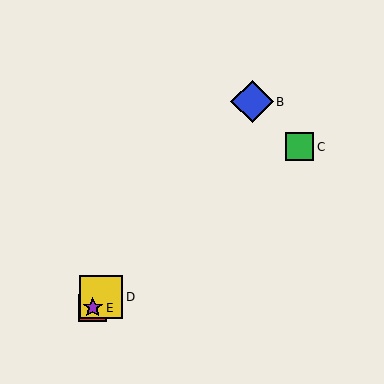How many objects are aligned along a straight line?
4 objects (A, B, D, E) are aligned along a straight line.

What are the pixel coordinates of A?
Object A is at (93, 308).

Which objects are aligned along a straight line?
Objects A, B, D, E are aligned along a straight line.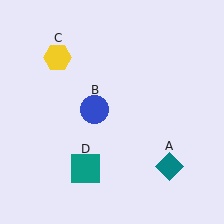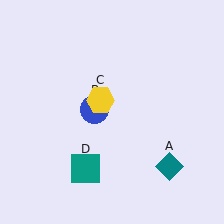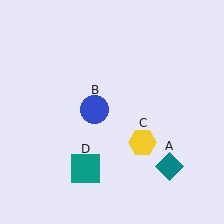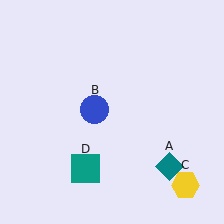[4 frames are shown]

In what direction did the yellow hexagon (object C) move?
The yellow hexagon (object C) moved down and to the right.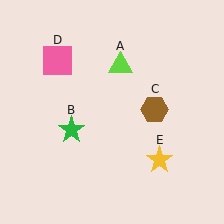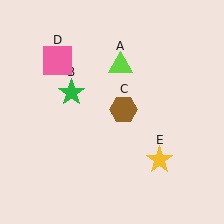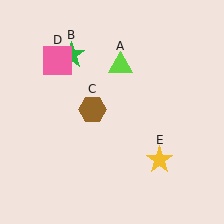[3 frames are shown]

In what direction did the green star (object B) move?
The green star (object B) moved up.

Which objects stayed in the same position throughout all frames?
Lime triangle (object A) and pink square (object D) and yellow star (object E) remained stationary.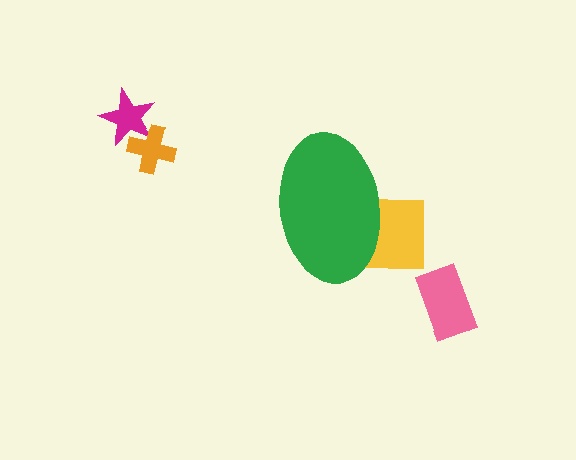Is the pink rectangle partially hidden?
No, the pink rectangle is fully visible.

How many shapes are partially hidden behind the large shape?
1 shape is partially hidden.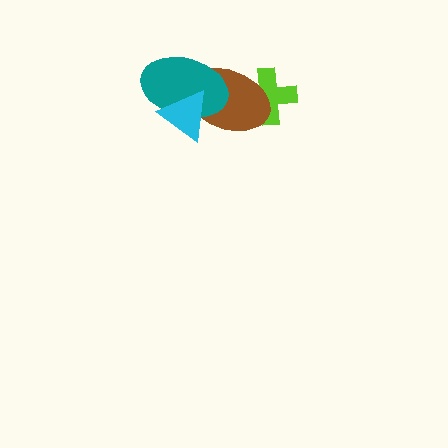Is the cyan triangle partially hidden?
No, no other shape covers it.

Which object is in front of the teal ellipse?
The cyan triangle is in front of the teal ellipse.